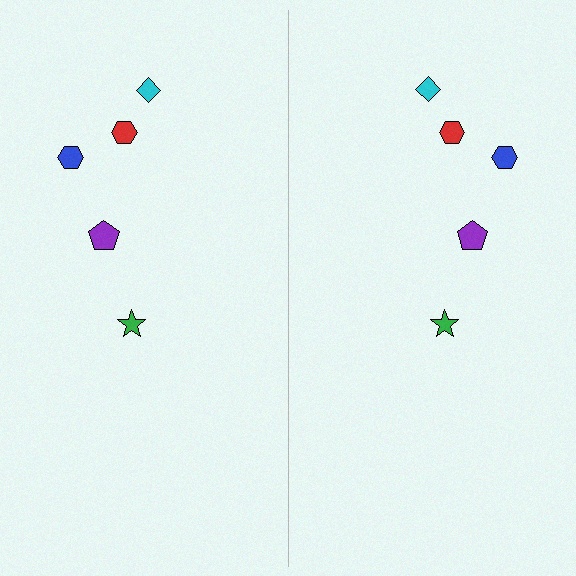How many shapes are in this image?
There are 10 shapes in this image.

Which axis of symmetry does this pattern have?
The pattern has a vertical axis of symmetry running through the center of the image.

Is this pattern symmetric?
Yes, this pattern has bilateral (reflection) symmetry.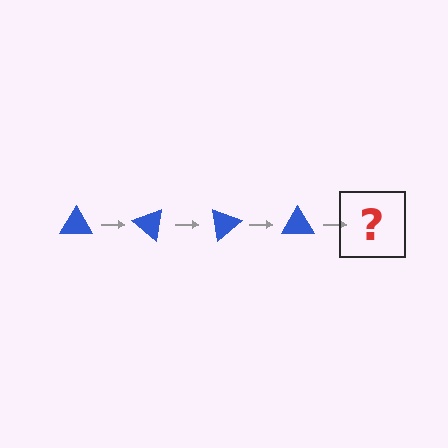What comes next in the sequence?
The next element should be a blue triangle rotated 160 degrees.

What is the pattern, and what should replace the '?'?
The pattern is that the triangle rotates 40 degrees each step. The '?' should be a blue triangle rotated 160 degrees.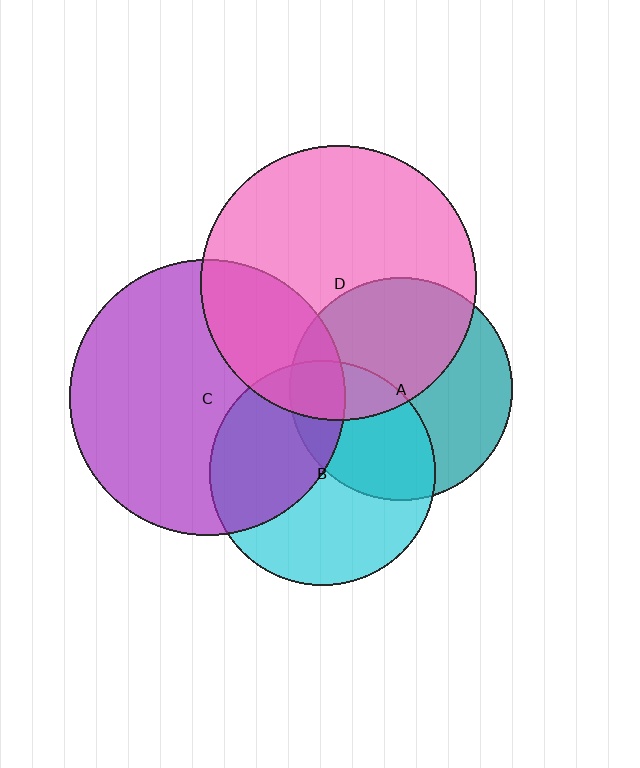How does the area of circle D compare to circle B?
Approximately 1.5 times.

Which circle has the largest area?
Circle C (purple).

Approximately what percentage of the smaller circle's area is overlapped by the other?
Approximately 15%.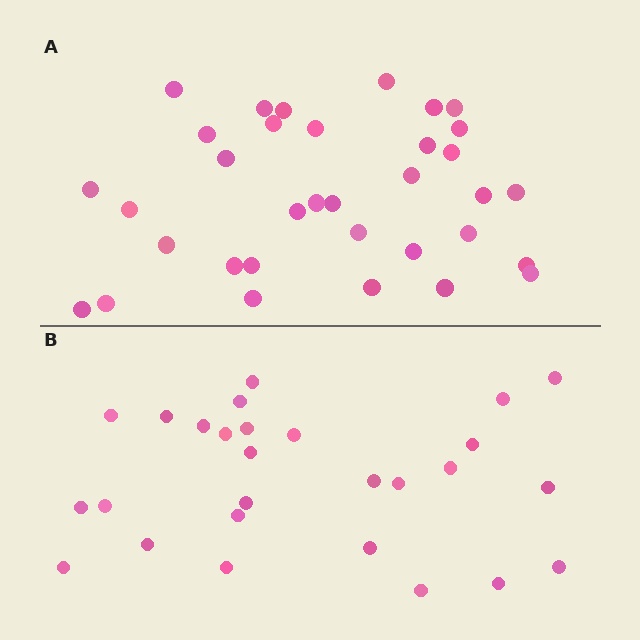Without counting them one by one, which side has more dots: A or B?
Region A (the top region) has more dots.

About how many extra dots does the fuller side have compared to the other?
Region A has roughly 8 or so more dots than region B.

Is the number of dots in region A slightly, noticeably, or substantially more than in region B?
Region A has noticeably more, but not dramatically so. The ratio is roughly 1.3 to 1.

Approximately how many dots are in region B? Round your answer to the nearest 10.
About 30 dots. (The exact count is 27, which rounds to 30.)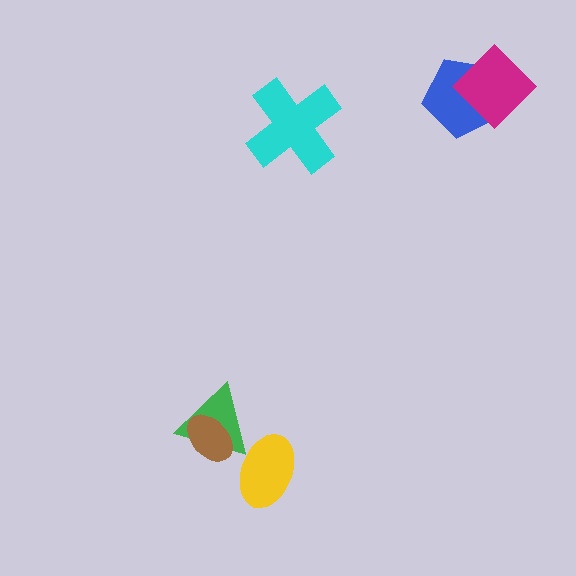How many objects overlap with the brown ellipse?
1 object overlaps with the brown ellipse.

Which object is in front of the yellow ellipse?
The green triangle is in front of the yellow ellipse.